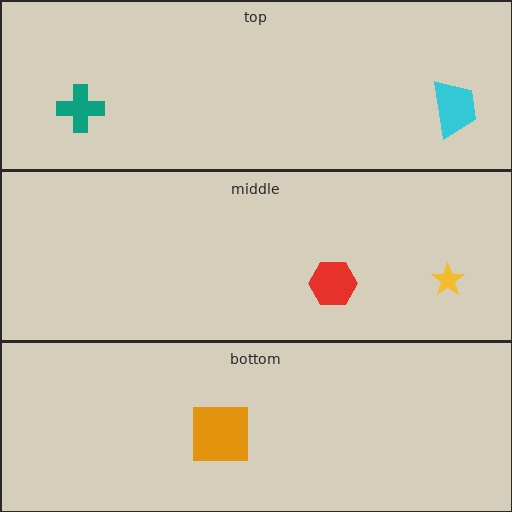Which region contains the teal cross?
The top region.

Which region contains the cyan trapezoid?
The top region.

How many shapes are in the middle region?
2.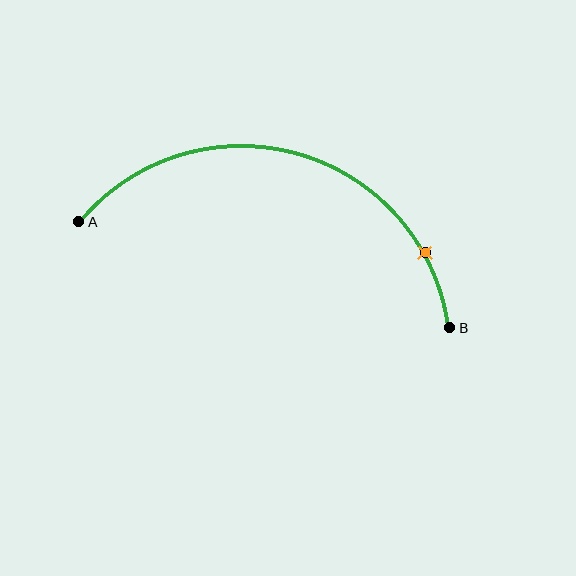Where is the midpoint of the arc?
The arc midpoint is the point on the curve farthest from the straight line joining A and B. It sits above that line.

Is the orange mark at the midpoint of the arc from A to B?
No. The orange mark lies on the arc but is closer to endpoint B. The arc midpoint would be at the point on the curve equidistant along the arc from both A and B.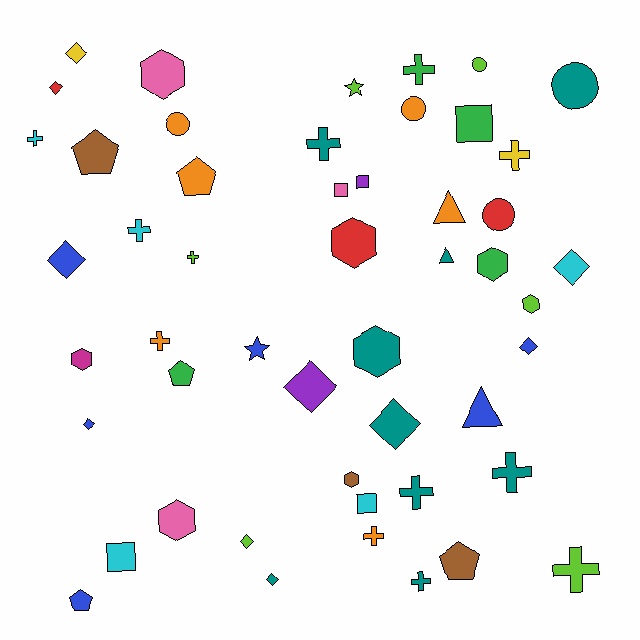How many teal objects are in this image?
There are 9 teal objects.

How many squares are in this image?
There are 5 squares.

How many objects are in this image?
There are 50 objects.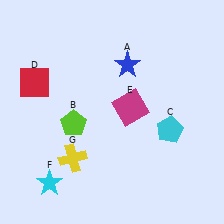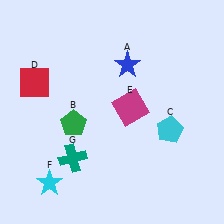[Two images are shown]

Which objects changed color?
B changed from lime to green. G changed from yellow to teal.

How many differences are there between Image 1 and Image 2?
There are 2 differences between the two images.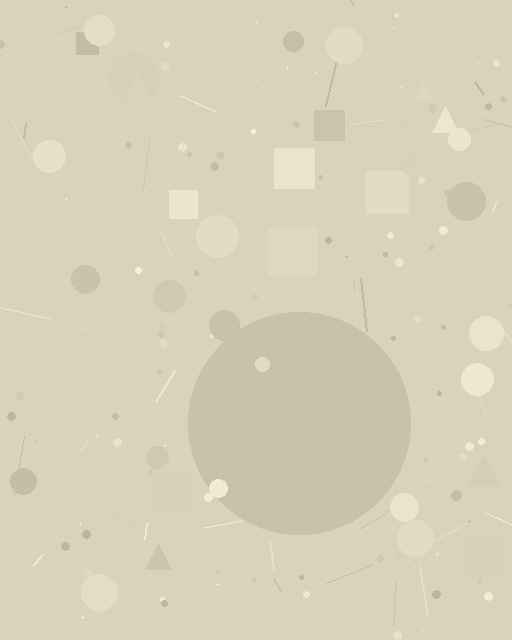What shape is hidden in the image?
A circle is hidden in the image.